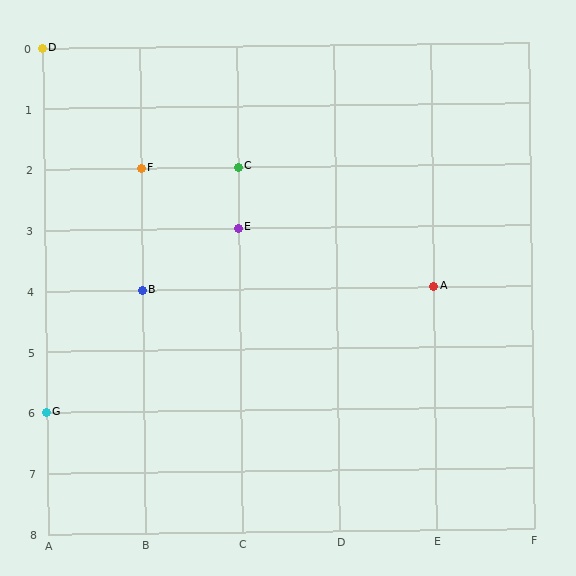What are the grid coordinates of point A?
Point A is at grid coordinates (E, 4).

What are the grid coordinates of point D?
Point D is at grid coordinates (A, 0).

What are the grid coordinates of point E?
Point E is at grid coordinates (C, 3).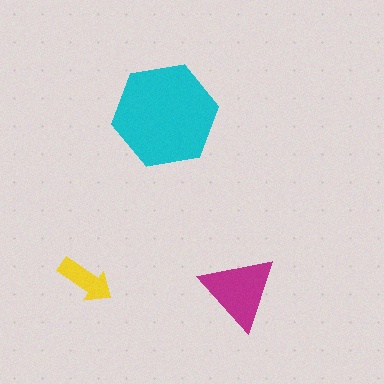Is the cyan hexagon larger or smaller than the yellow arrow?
Larger.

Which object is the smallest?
The yellow arrow.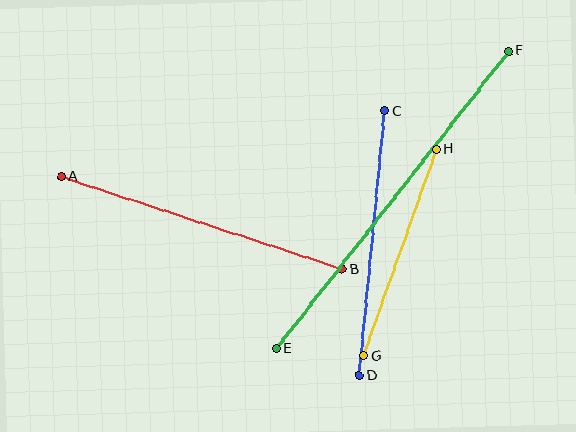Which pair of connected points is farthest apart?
Points E and F are farthest apart.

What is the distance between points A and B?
The distance is approximately 296 pixels.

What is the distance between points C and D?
The distance is approximately 266 pixels.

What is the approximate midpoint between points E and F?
The midpoint is at approximately (392, 200) pixels.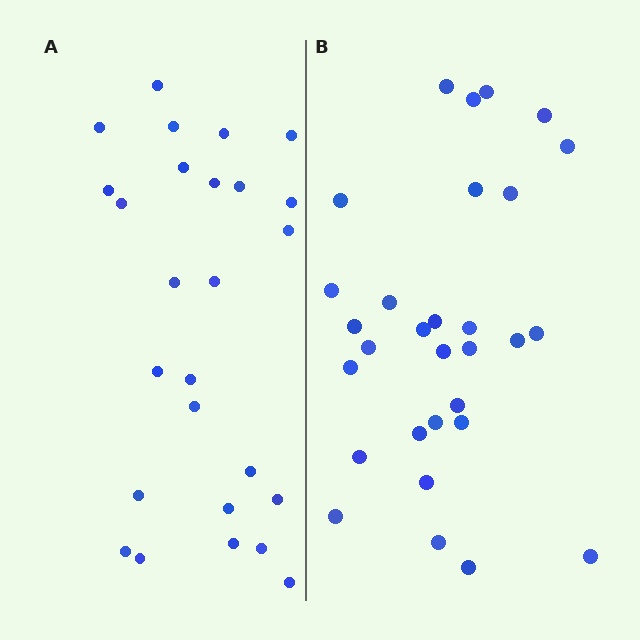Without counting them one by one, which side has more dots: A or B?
Region B (the right region) has more dots.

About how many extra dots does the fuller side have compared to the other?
Region B has about 4 more dots than region A.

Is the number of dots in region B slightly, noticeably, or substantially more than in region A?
Region B has only slightly more — the two regions are fairly close. The ratio is roughly 1.2 to 1.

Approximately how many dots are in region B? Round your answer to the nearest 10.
About 30 dots.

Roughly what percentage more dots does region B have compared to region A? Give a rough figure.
About 15% more.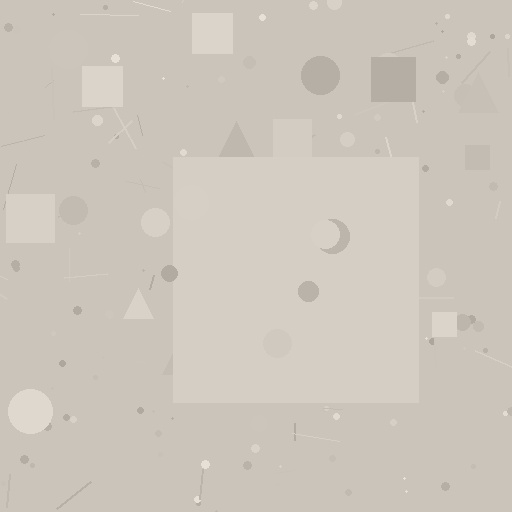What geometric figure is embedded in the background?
A square is embedded in the background.